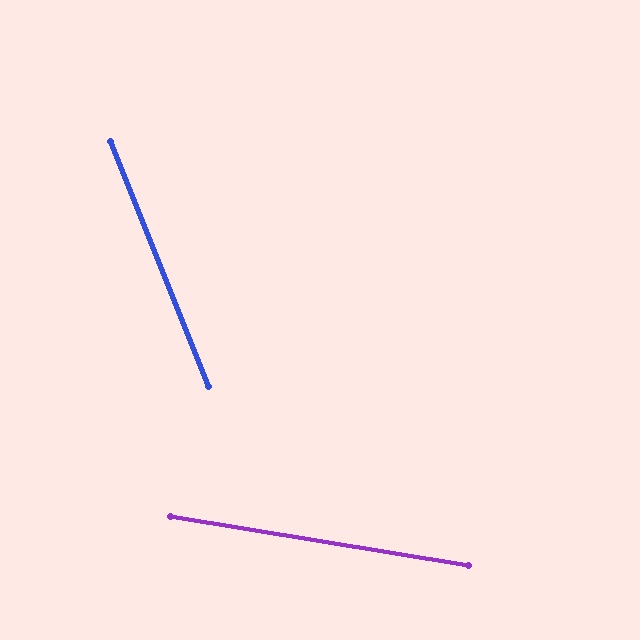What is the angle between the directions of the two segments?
Approximately 59 degrees.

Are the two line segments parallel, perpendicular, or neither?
Neither parallel nor perpendicular — they differ by about 59°.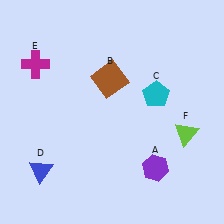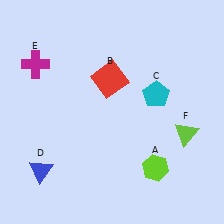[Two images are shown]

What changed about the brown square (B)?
In Image 1, B is brown. In Image 2, it changed to red.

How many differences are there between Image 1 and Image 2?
There are 2 differences between the two images.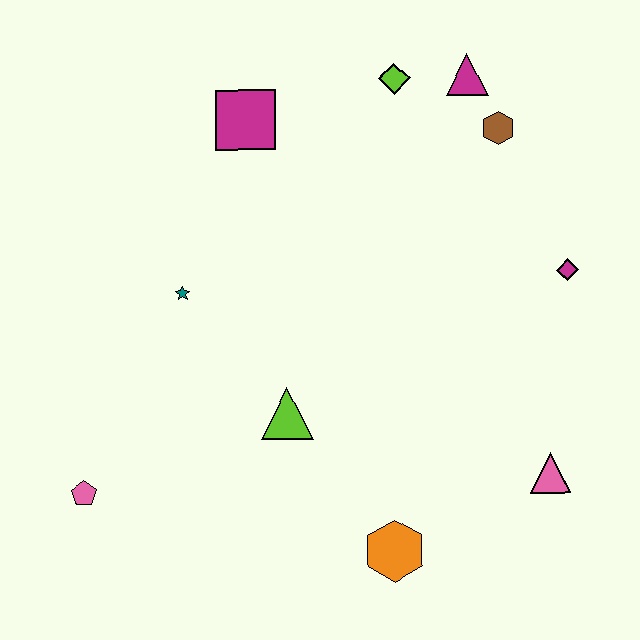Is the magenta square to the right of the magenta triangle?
No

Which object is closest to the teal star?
The lime triangle is closest to the teal star.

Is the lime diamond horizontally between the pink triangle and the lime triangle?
Yes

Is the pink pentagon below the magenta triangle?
Yes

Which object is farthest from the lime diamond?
The pink pentagon is farthest from the lime diamond.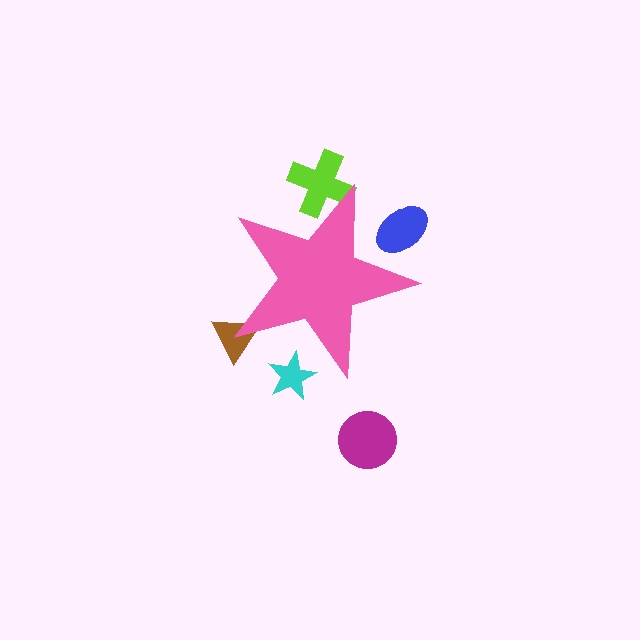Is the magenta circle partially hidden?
No, the magenta circle is fully visible.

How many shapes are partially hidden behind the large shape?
4 shapes are partially hidden.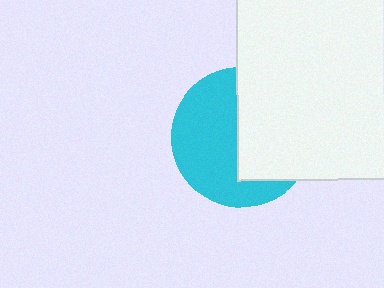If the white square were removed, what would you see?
You would see the complete cyan circle.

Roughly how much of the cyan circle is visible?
About half of it is visible (roughly 53%).